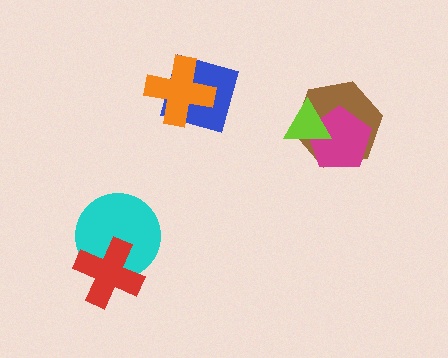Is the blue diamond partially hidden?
Yes, it is partially covered by another shape.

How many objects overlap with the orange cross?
1 object overlaps with the orange cross.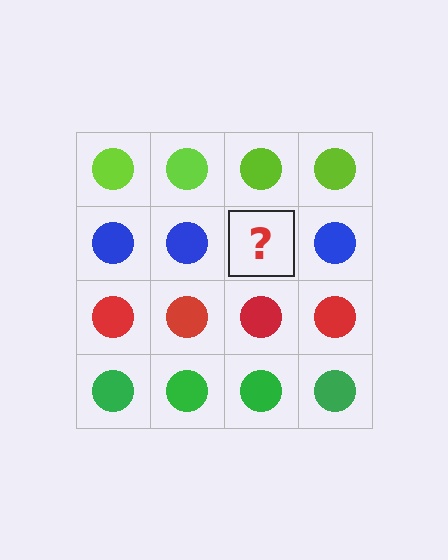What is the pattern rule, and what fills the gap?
The rule is that each row has a consistent color. The gap should be filled with a blue circle.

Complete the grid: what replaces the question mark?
The question mark should be replaced with a blue circle.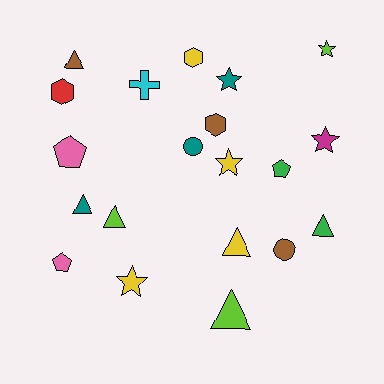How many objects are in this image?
There are 20 objects.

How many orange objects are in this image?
There are no orange objects.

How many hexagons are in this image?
There are 3 hexagons.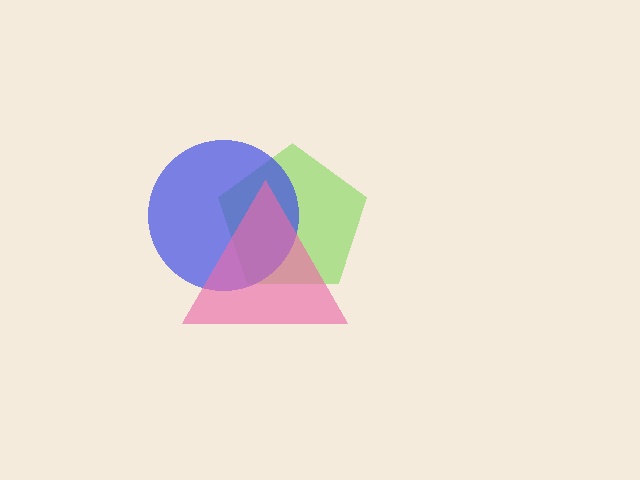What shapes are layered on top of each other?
The layered shapes are: a lime pentagon, a blue circle, a pink triangle.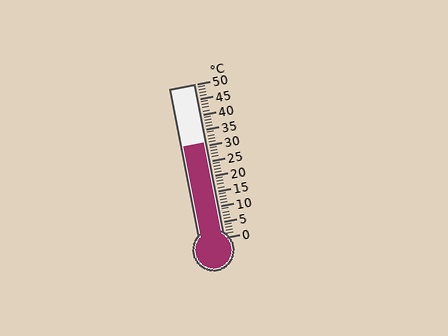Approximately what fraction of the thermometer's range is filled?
The thermometer is filled to approximately 60% of its range.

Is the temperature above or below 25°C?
The temperature is above 25°C.